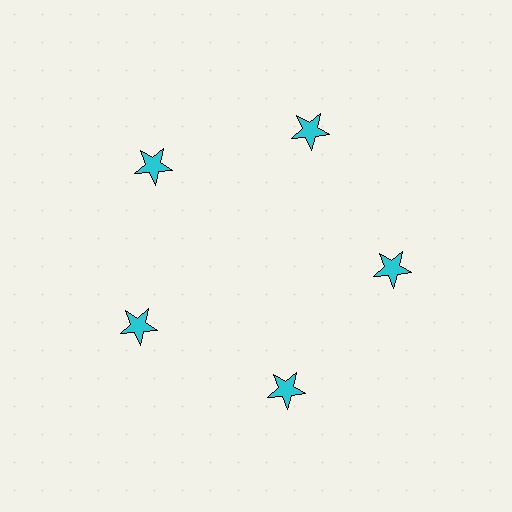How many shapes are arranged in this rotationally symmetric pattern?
There are 5 shapes, arranged in 5 groups of 1.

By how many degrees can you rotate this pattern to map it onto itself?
The pattern maps onto itself every 72 degrees of rotation.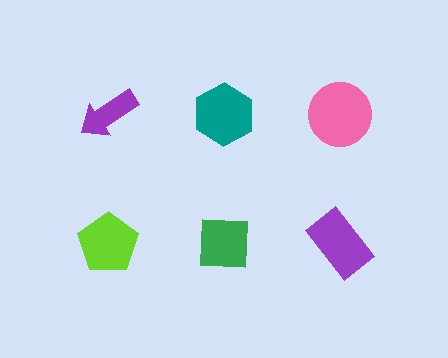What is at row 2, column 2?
A green square.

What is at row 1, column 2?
A teal hexagon.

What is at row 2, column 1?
A lime pentagon.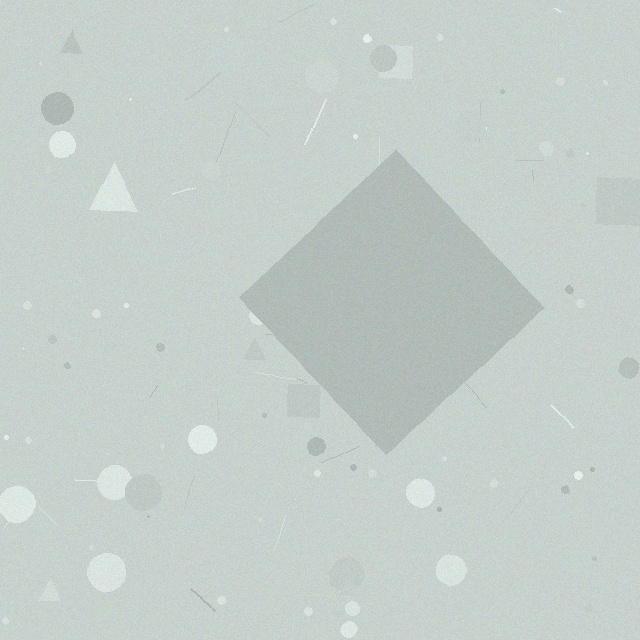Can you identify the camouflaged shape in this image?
The camouflaged shape is a diamond.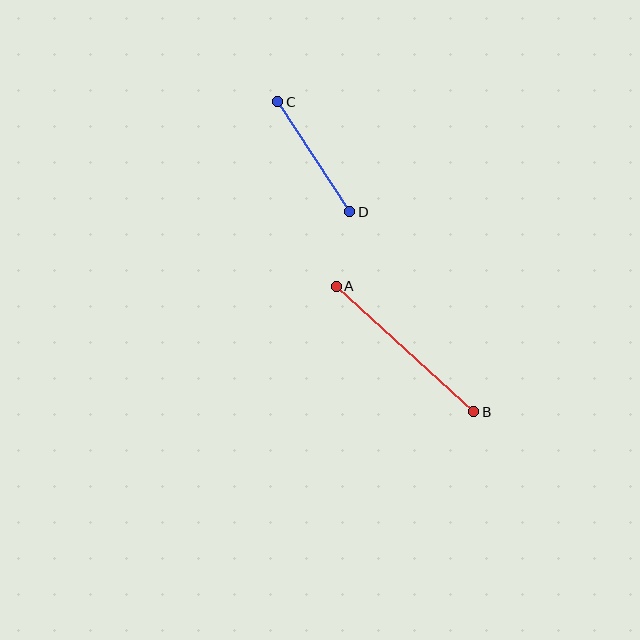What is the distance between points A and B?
The distance is approximately 186 pixels.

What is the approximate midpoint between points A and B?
The midpoint is at approximately (405, 349) pixels.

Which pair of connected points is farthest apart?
Points A and B are farthest apart.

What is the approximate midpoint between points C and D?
The midpoint is at approximately (314, 157) pixels.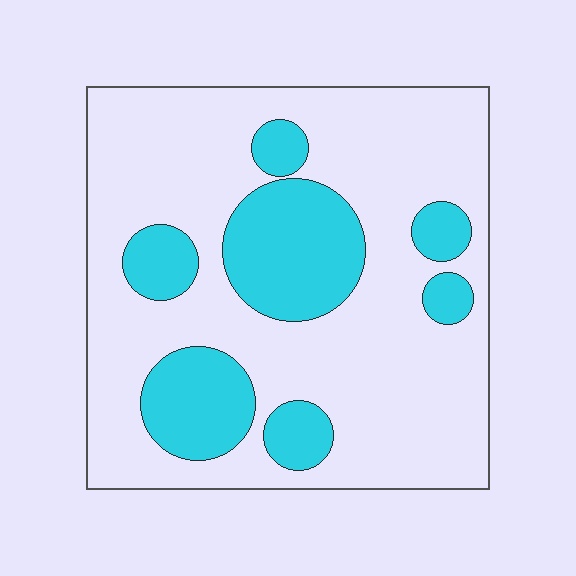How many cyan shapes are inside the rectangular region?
7.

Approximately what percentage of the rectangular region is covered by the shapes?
Approximately 25%.